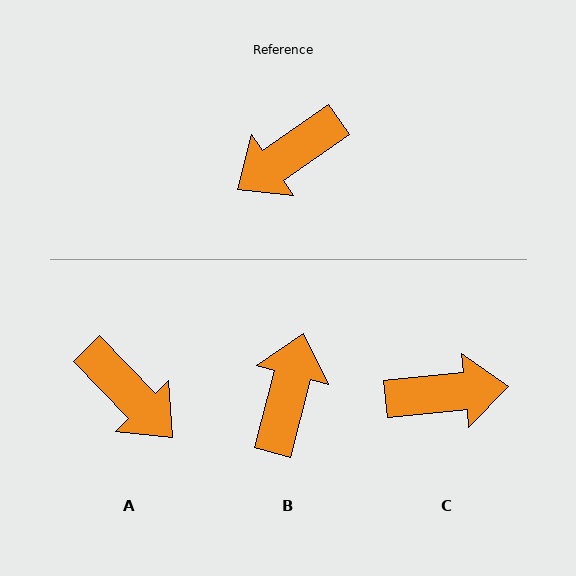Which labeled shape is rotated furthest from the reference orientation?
C, about 151 degrees away.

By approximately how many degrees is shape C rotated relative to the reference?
Approximately 151 degrees counter-clockwise.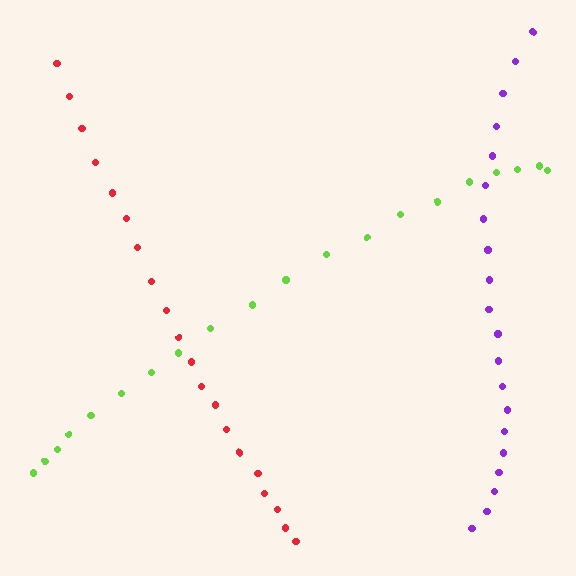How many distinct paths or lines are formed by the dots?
There are 3 distinct paths.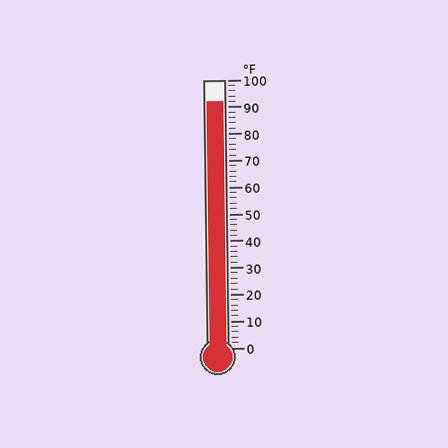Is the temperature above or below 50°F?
The temperature is above 50°F.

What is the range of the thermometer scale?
The thermometer scale ranges from 0°F to 100°F.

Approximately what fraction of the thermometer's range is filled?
The thermometer is filled to approximately 90% of its range.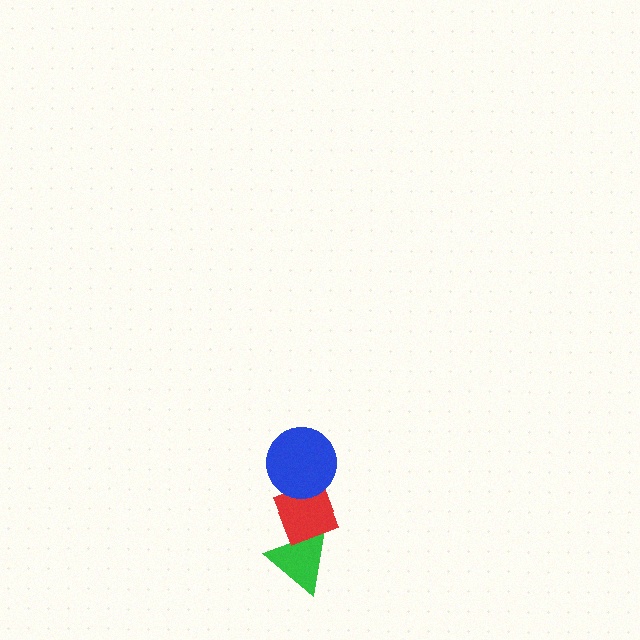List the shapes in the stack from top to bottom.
From top to bottom: the blue circle, the red diamond, the green triangle.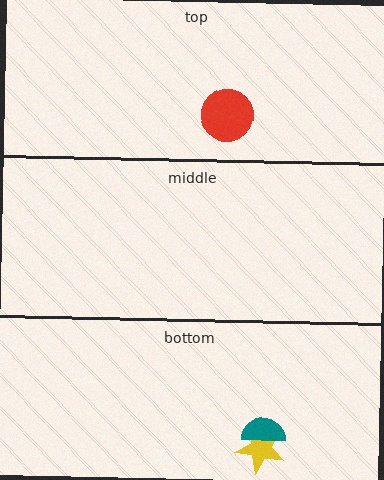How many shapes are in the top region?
1.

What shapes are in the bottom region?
The yellow star, the teal semicircle.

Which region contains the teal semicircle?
The bottom region.